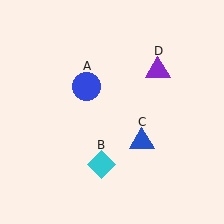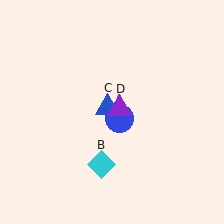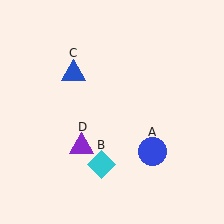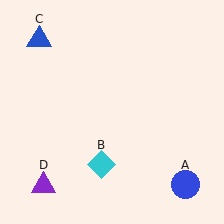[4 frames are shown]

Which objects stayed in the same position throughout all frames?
Cyan diamond (object B) remained stationary.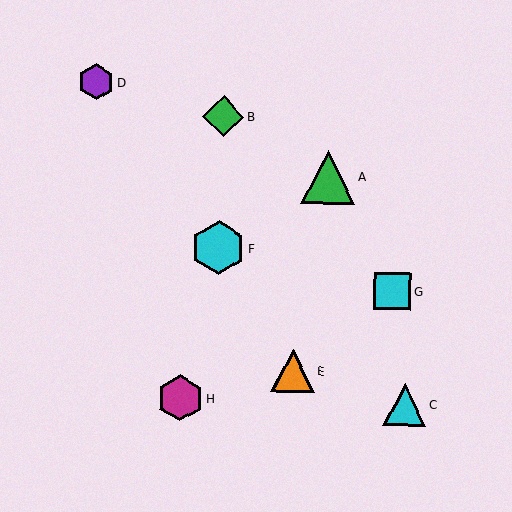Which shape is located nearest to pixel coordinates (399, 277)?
The cyan square (labeled G) at (392, 291) is nearest to that location.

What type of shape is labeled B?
Shape B is a green diamond.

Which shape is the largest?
The green triangle (labeled A) is the largest.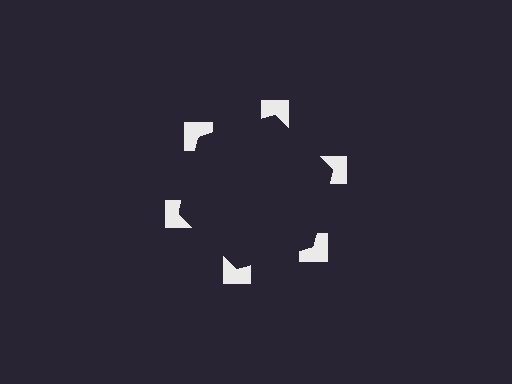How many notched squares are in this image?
There are 6 — one at each vertex of the illusory hexagon.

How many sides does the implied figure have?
6 sides.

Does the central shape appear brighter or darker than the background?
It typically appears slightly darker than the background, even though no actual brightness change is drawn.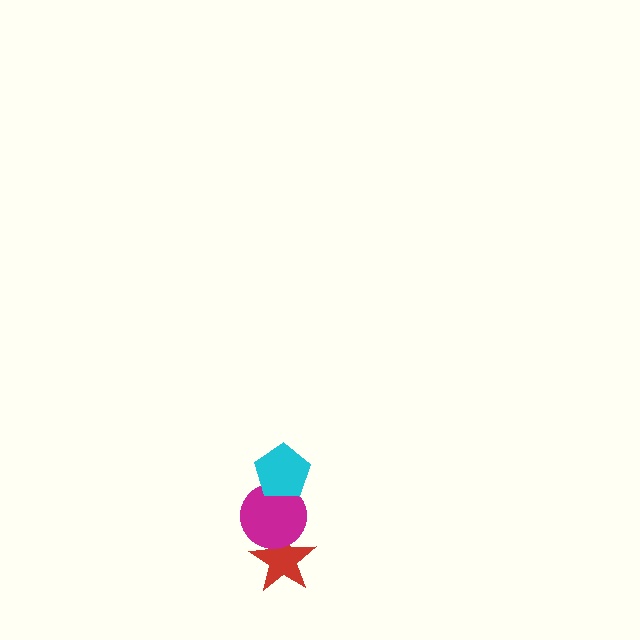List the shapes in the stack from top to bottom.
From top to bottom: the cyan pentagon, the magenta circle, the red star.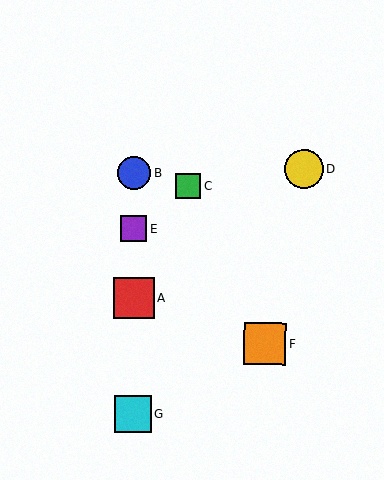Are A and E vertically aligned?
Yes, both are at x≈134.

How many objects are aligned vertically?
4 objects (A, B, E, G) are aligned vertically.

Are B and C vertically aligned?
No, B is at x≈134 and C is at x≈189.